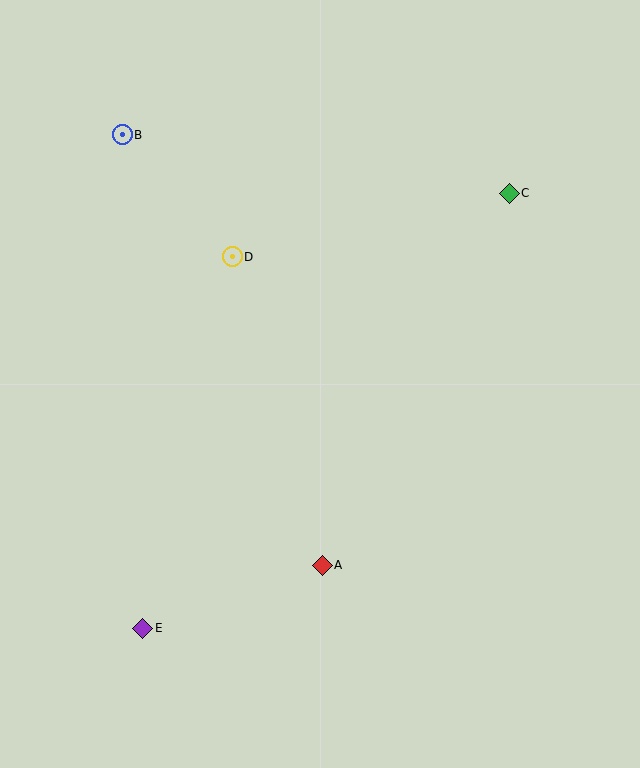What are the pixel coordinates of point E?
Point E is at (143, 628).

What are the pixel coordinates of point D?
Point D is at (232, 257).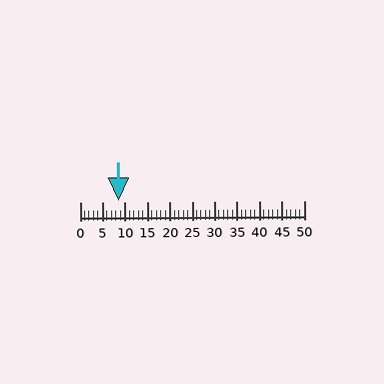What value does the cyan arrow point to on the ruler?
The cyan arrow points to approximately 9.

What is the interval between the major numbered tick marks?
The major tick marks are spaced 5 units apart.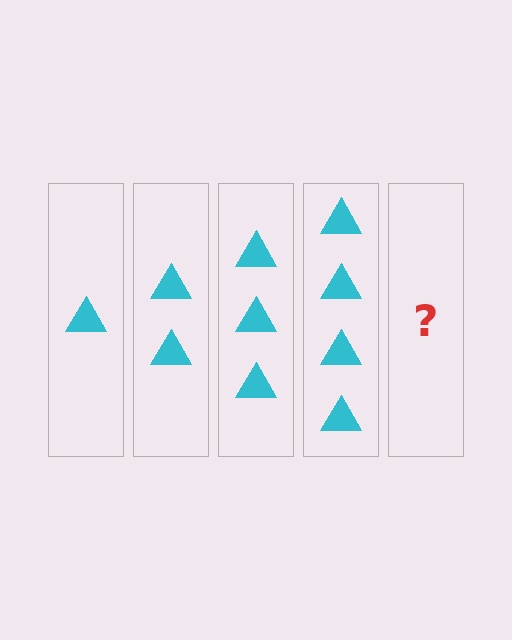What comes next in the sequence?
The next element should be 5 triangles.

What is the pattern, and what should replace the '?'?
The pattern is that each step adds one more triangle. The '?' should be 5 triangles.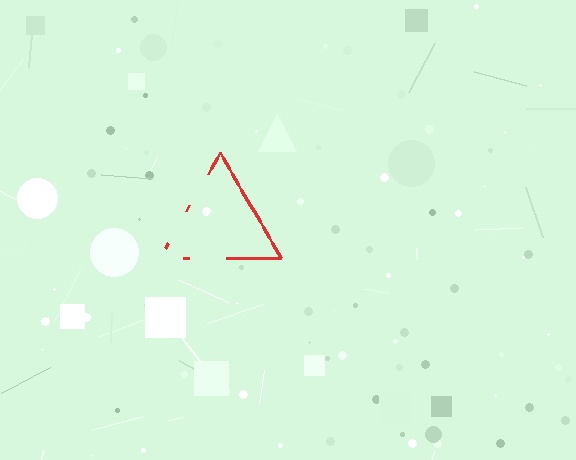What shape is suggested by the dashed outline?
The dashed outline suggests a triangle.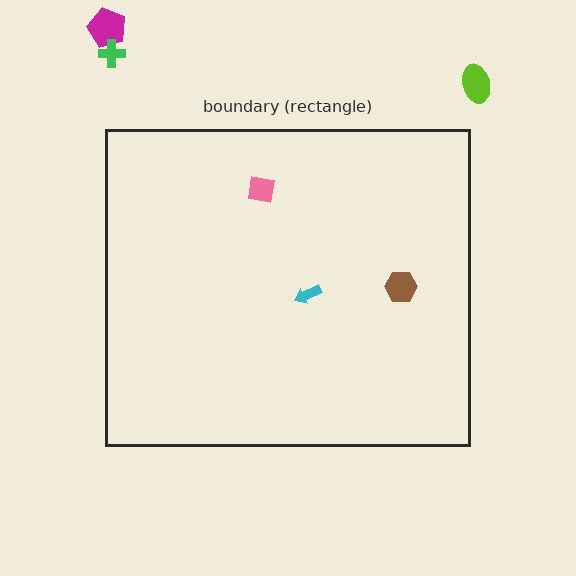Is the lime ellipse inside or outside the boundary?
Outside.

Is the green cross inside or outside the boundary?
Outside.